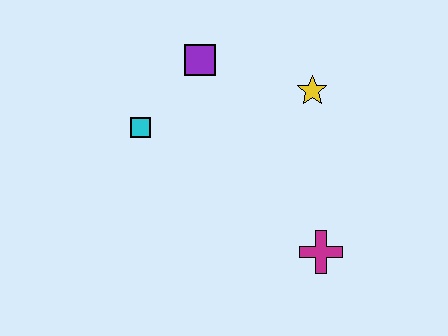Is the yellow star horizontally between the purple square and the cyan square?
No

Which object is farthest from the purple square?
The magenta cross is farthest from the purple square.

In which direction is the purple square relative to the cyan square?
The purple square is above the cyan square.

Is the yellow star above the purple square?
No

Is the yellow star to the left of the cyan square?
No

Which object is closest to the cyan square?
The purple square is closest to the cyan square.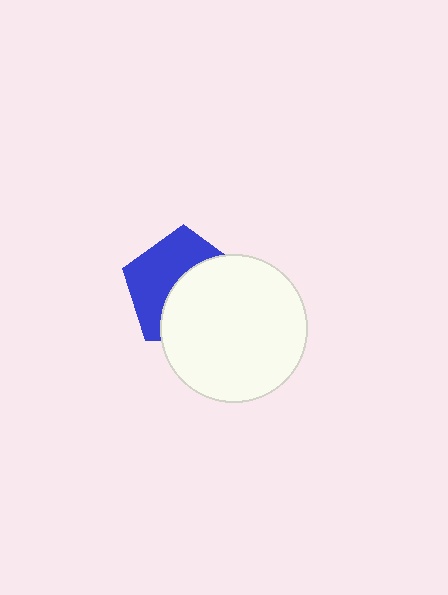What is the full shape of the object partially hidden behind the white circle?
The partially hidden object is a blue pentagon.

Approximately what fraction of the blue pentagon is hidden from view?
Roughly 52% of the blue pentagon is hidden behind the white circle.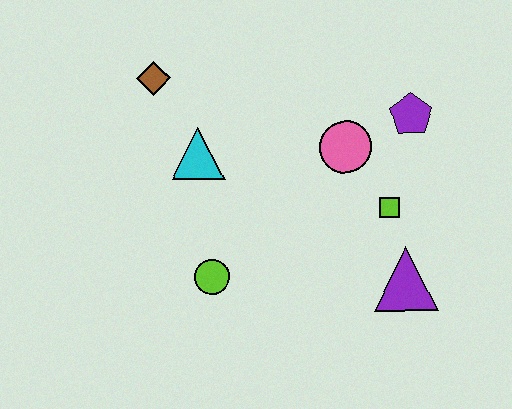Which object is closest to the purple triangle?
The lime square is closest to the purple triangle.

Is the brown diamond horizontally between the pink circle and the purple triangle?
No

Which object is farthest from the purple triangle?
The brown diamond is farthest from the purple triangle.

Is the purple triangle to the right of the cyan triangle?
Yes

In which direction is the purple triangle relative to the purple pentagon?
The purple triangle is below the purple pentagon.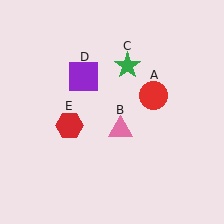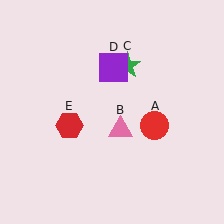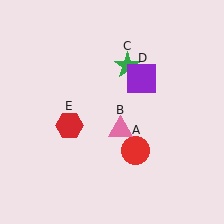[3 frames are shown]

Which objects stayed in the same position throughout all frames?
Pink triangle (object B) and green star (object C) and red hexagon (object E) remained stationary.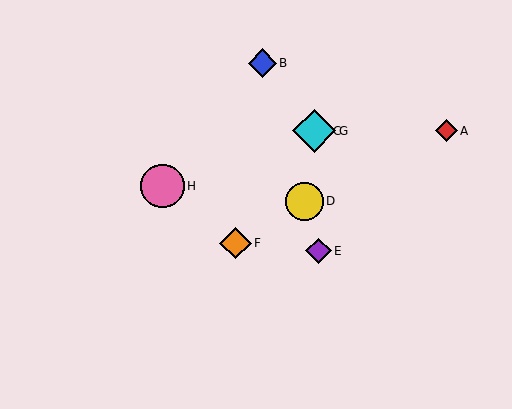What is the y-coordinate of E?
Object E is at y≈251.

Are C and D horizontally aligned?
No, C is at y≈131 and D is at y≈201.